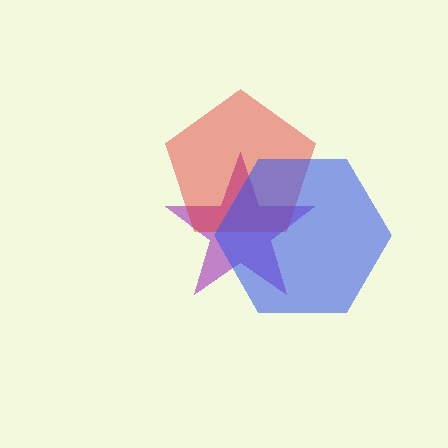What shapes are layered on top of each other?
The layered shapes are: a purple star, a red pentagon, a blue hexagon.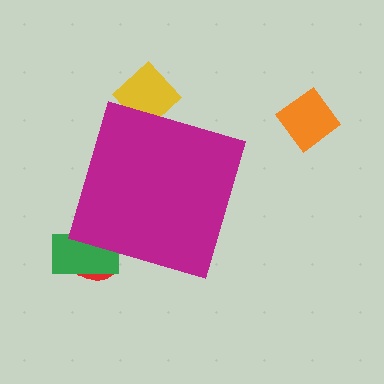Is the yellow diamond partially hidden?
Yes, the yellow diamond is partially hidden behind the magenta diamond.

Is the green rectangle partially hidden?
Yes, the green rectangle is partially hidden behind the magenta diamond.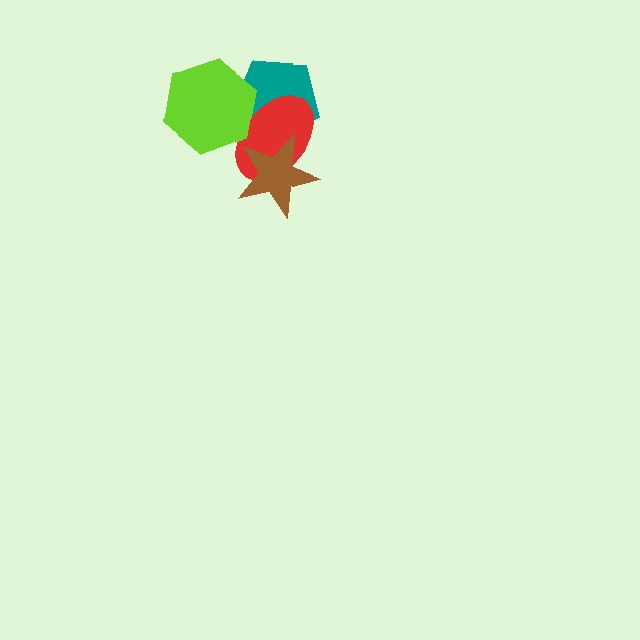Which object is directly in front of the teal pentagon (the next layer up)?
The red ellipse is directly in front of the teal pentagon.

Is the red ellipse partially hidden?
Yes, it is partially covered by another shape.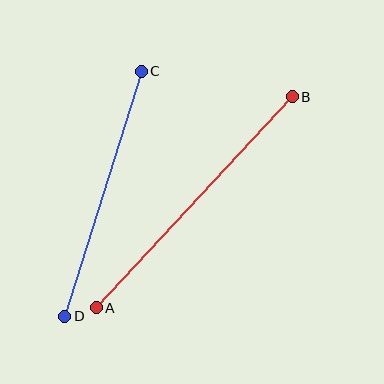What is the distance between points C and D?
The distance is approximately 257 pixels.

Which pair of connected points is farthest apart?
Points A and B are farthest apart.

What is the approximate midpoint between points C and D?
The midpoint is at approximately (103, 194) pixels.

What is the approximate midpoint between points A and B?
The midpoint is at approximately (194, 202) pixels.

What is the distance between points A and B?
The distance is approximately 288 pixels.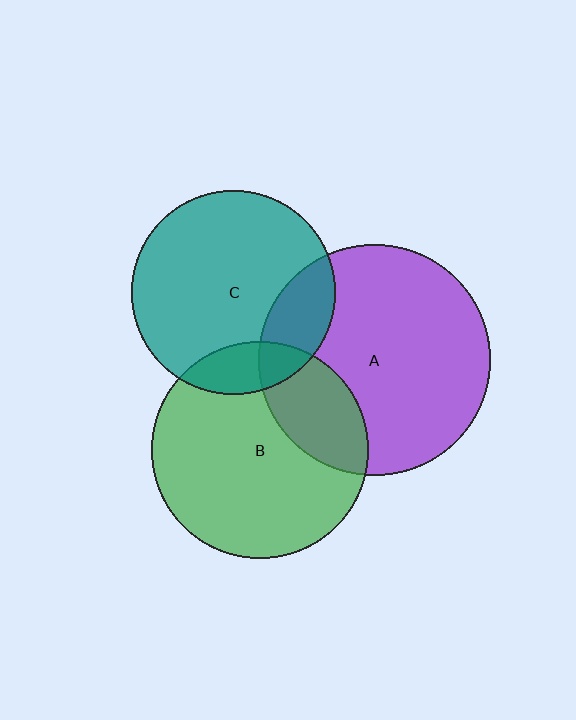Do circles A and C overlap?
Yes.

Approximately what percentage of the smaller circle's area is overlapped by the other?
Approximately 20%.